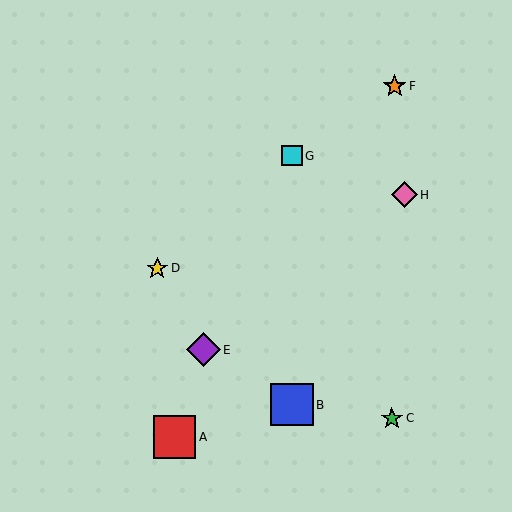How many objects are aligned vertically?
2 objects (B, G) are aligned vertically.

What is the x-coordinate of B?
Object B is at x≈292.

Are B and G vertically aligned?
Yes, both are at x≈292.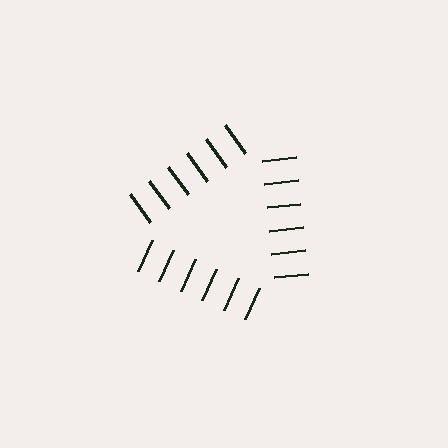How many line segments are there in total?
18 — 6 along each of the 3 edges.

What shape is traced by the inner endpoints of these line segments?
An illusory triangle — the line segments terminate on its edges but no continuous stroke is drawn.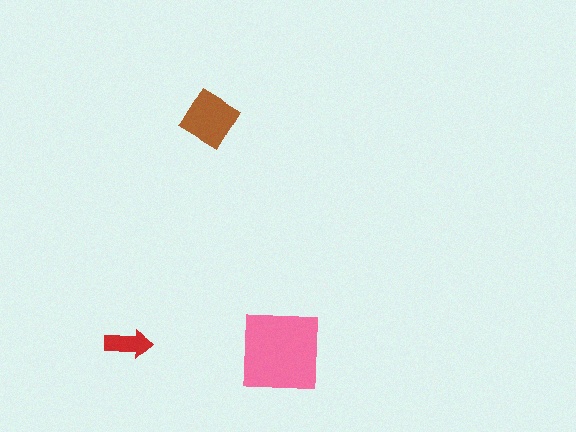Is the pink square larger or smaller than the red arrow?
Larger.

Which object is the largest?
The pink square.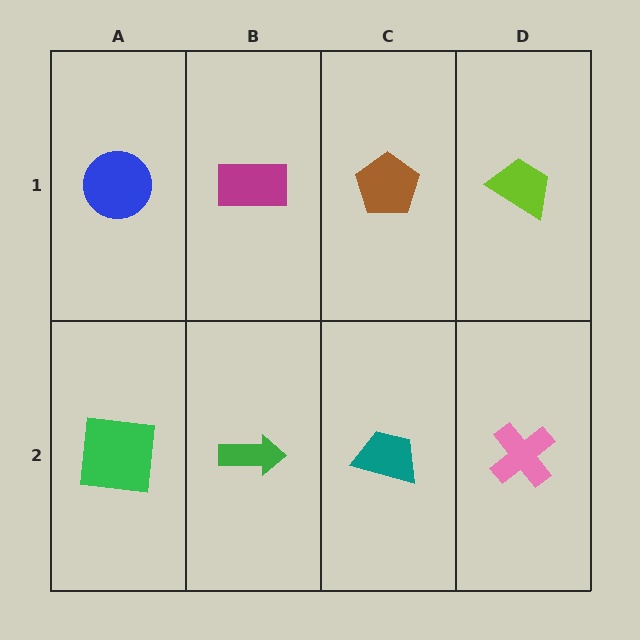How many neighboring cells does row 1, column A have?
2.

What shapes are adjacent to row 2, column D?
A lime trapezoid (row 1, column D), a teal trapezoid (row 2, column C).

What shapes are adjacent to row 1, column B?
A green arrow (row 2, column B), a blue circle (row 1, column A), a brown pentagon (row 1, column C).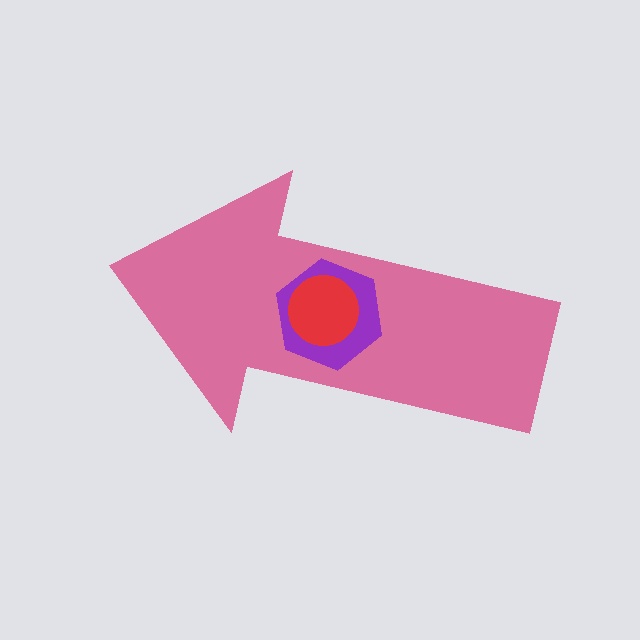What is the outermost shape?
The pink arrow.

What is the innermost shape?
The red circle.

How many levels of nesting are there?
3.